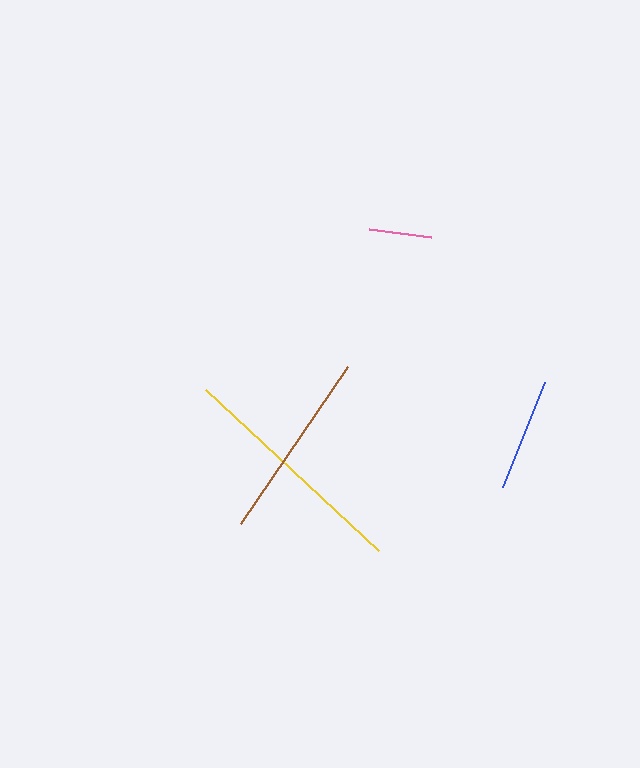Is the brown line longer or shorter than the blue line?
The brown line is longer than the blue line.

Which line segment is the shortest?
The pink line is the shortest at approximately 62 pixels.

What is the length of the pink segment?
The pink segment is approximately 62 pixels long.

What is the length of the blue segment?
The blue segment is approximately 113 pixels long.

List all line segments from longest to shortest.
From longest to shortest: yellow, brown, blue, pink.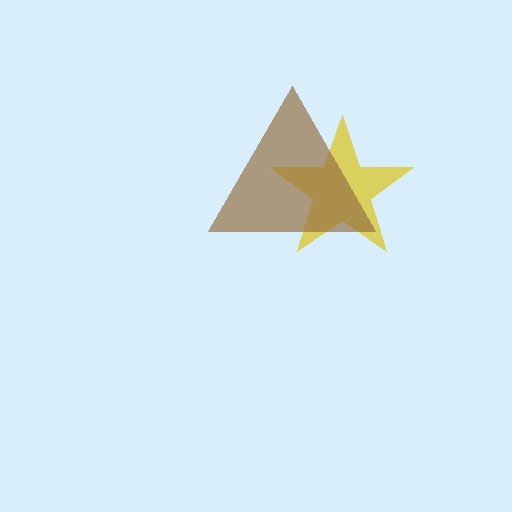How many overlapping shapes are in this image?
There are 2 overlapping shapes in the image.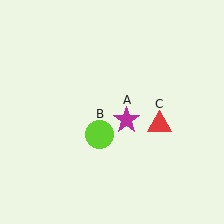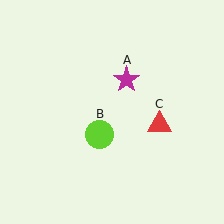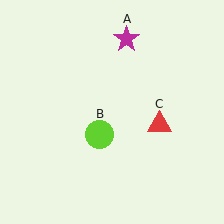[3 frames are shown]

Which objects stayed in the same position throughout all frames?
Lime circle (object B) and red triangle (object C) remained stationary.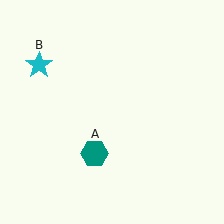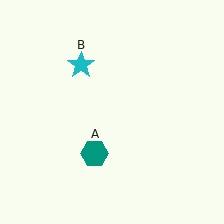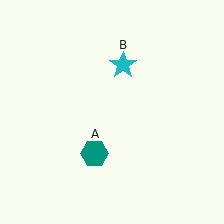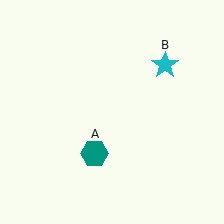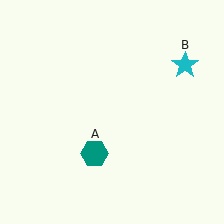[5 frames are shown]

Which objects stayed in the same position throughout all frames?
Teal hexagon (object A) remained stationary.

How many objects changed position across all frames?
1 object changed position: cyan star (object B).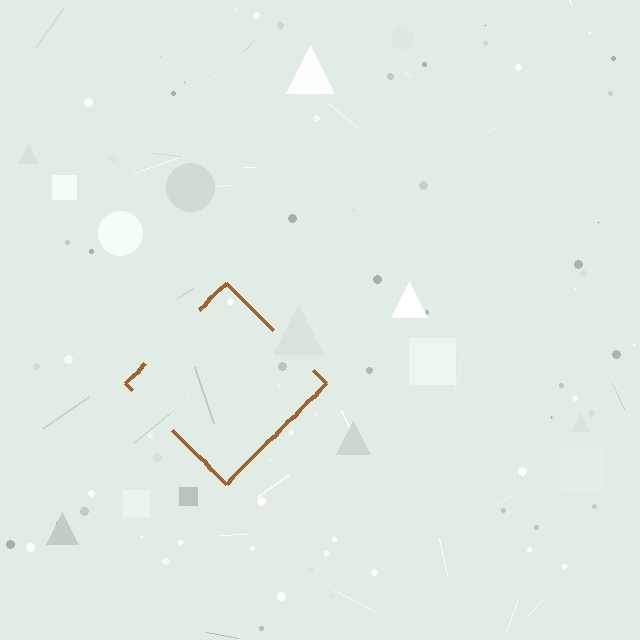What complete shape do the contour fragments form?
The contour fragments form a diamond.